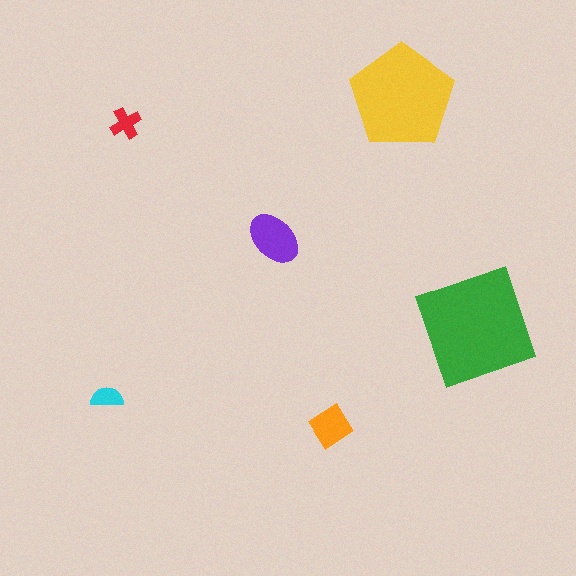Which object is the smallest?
The cyan semicircle.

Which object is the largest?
The green square.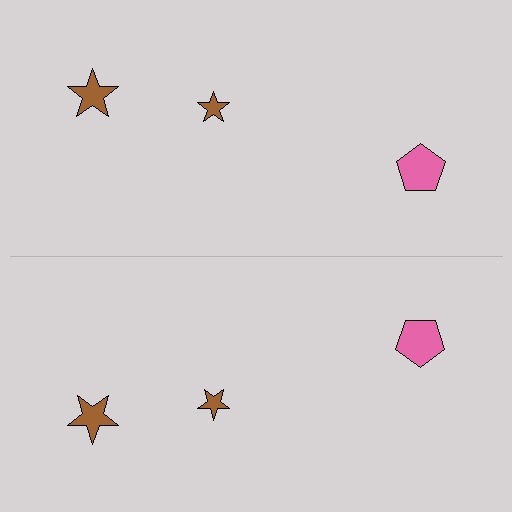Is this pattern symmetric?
Yes, this pattern has bilateral (reflection) symmetry.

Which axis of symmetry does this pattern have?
The pattern has a horizontal axis of symmetry running through the center of the image.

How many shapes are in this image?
There are 6 shapes in this image.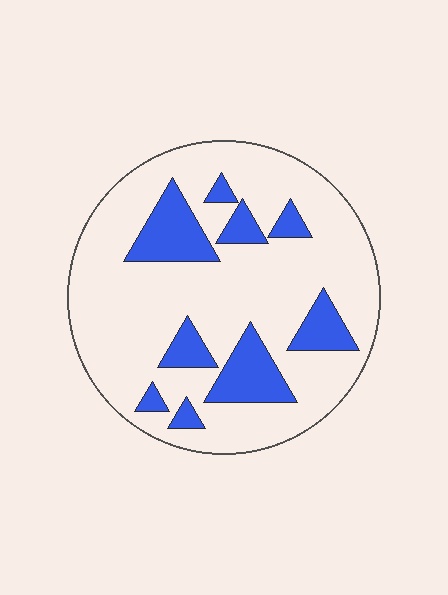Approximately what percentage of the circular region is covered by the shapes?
Approximately 20%.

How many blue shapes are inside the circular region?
9.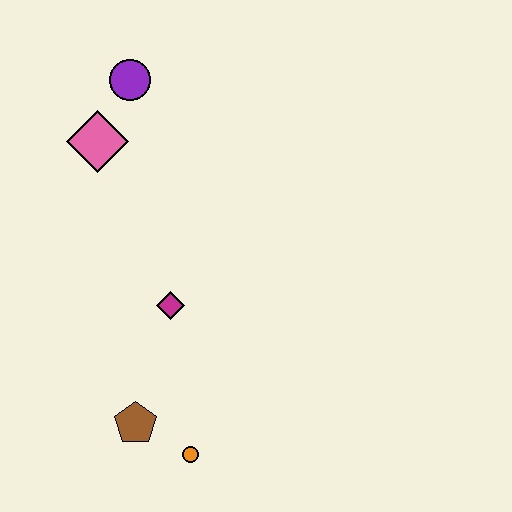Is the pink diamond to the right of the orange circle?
No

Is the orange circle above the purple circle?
No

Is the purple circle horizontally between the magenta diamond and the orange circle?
No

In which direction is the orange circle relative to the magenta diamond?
The orange circle is below the magenta diamond.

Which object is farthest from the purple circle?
The orange circle is farthest from the purple circle.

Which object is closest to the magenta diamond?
The brown pentagon is closest to the magenta diamond.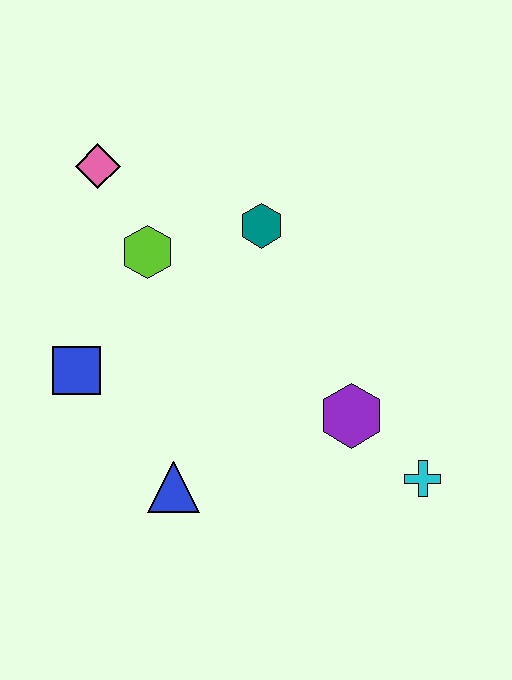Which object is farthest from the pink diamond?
The cyan cross is farthest from the pink diamond.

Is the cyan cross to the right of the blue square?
Yes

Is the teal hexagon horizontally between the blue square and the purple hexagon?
Yes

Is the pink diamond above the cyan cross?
Yes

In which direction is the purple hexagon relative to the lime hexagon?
The purple hexagon is to the right of the lime hexagon.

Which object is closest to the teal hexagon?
The lime hexagon is closest to the teal hexagon.